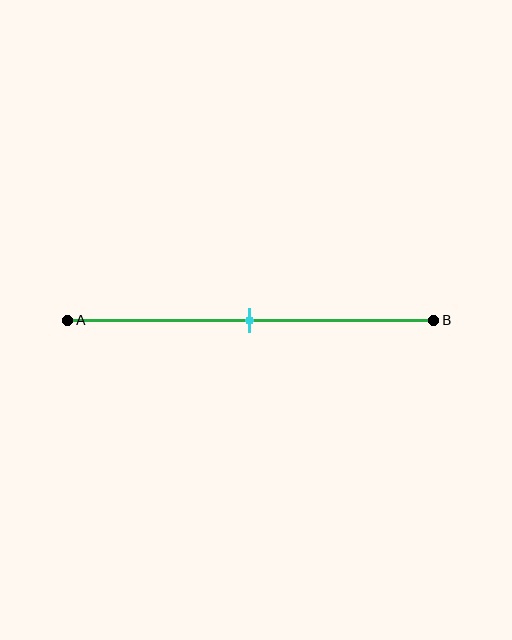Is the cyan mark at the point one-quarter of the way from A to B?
No, the mark is at about 50% from A, not at the 25% one-quarter point.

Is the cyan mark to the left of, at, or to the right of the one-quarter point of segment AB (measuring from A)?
The cyan mark is to the right of the one-quarter point of segment AB.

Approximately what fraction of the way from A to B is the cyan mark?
The cyan mark is approximately 50% of the way from A to B.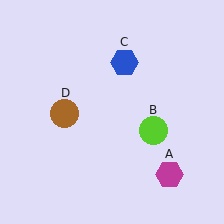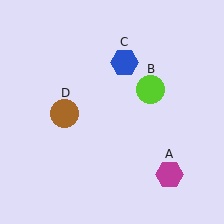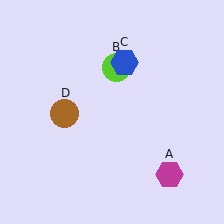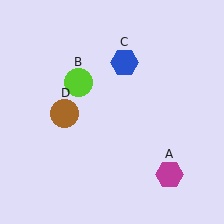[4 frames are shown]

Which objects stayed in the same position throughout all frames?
Magenta hexagon (object A) and blue hexagon (object C) and brown circle (object D) remained stationary.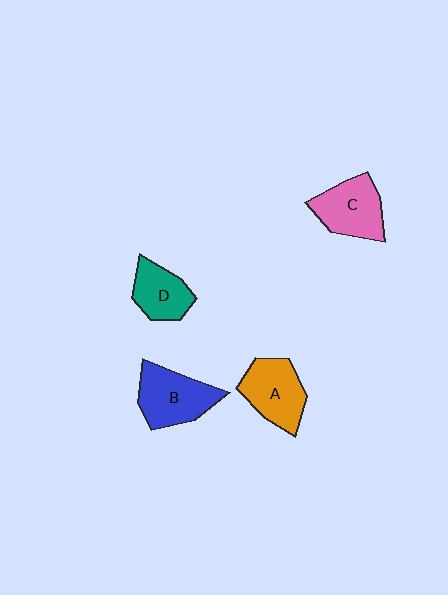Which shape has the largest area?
Shape B (blue).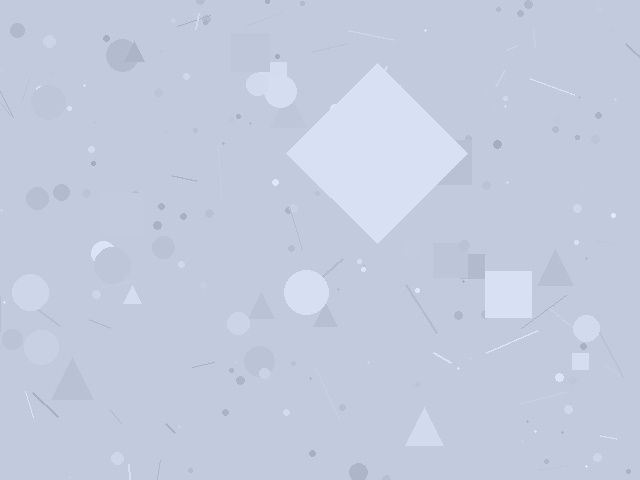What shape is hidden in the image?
A diamond is hidden in the image.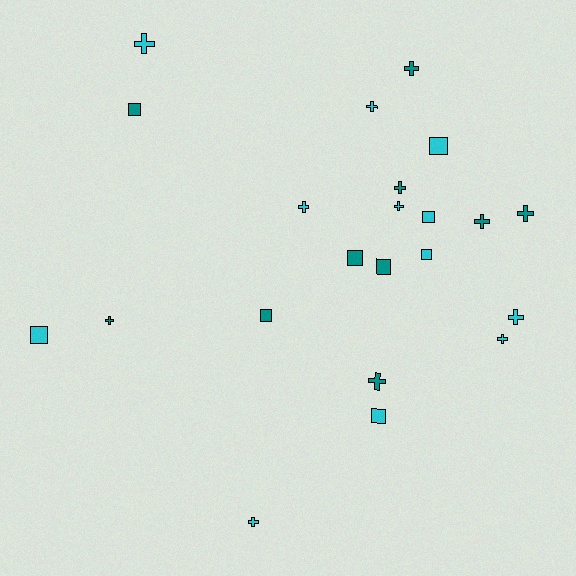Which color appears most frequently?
Cyan, with 12 objects.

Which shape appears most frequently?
Cross, with 13 objects.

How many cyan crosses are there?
There are 7 cyan crosses.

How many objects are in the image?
There are 22 objects.